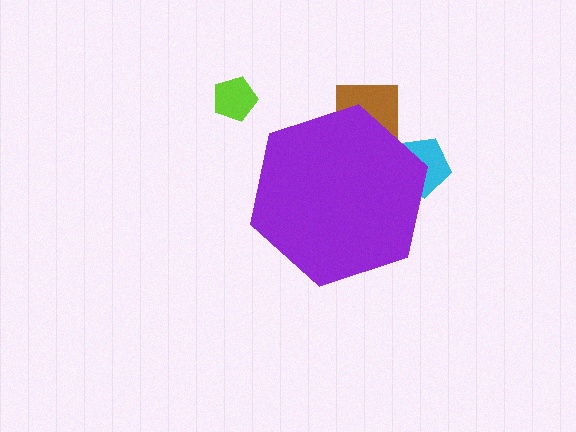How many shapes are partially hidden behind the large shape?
2 shapes are partially hidden.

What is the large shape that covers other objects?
A purple hexagon.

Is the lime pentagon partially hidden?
No, the lime pentagon is fully visible.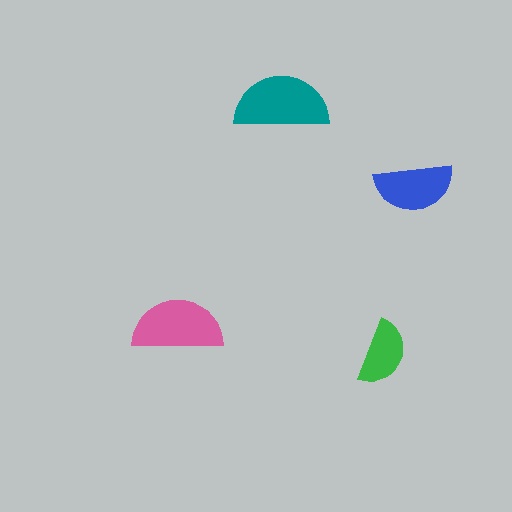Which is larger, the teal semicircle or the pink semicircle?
The teal one.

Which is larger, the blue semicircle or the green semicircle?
The blue one.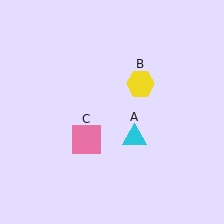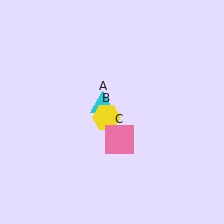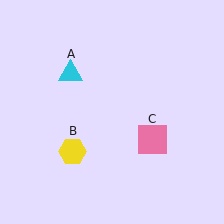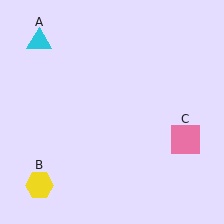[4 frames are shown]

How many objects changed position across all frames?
3 objects changed position: cyan triangle (object A), yellow hexagon (object B), pink square (object C).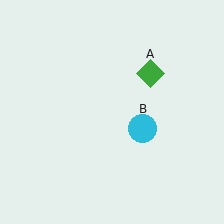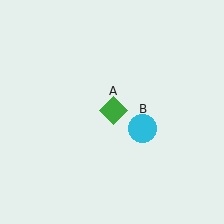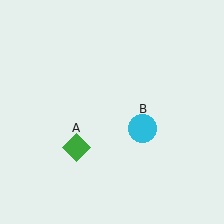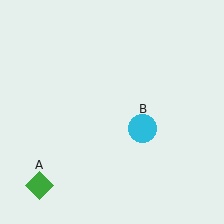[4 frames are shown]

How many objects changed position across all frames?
1 object changed position: green diamond (object A).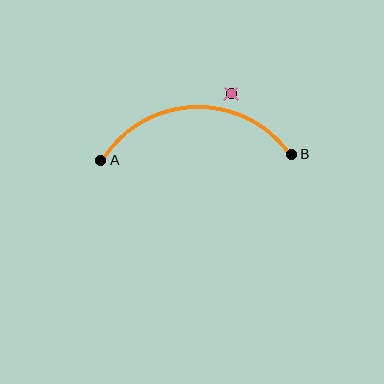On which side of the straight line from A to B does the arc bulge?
The arc bulges above the straight line connecting A and B.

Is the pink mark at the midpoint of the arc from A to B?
No — the pink mark does not lie on the arc at all. It sits slightly outside the curve.